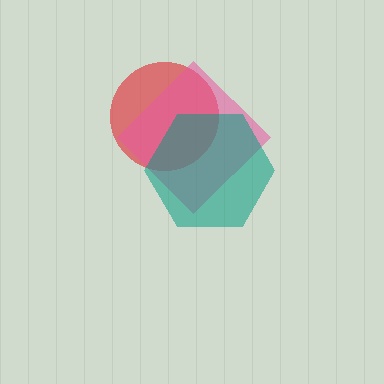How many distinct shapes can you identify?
There are 3 distinct shapes: a red circle, a pink diamond, a teal hexagon.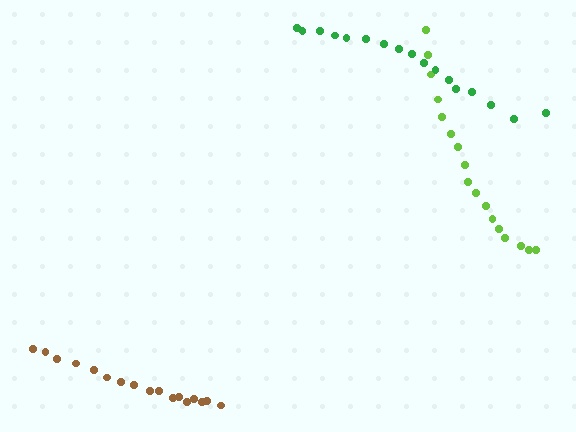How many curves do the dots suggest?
There are 3 distinct paths.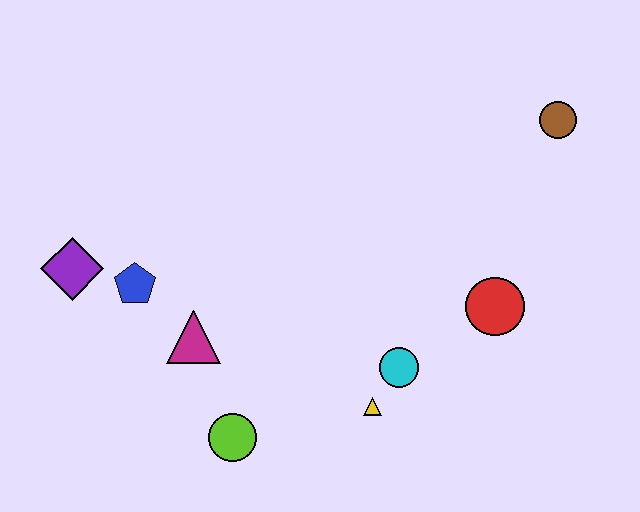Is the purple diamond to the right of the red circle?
No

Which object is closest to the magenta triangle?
The blue pentagon is closest to the magenta triangle.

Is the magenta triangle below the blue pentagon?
Yes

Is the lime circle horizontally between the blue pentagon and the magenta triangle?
No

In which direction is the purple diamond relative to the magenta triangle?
The purple diamond is to the left of the magenta triangle.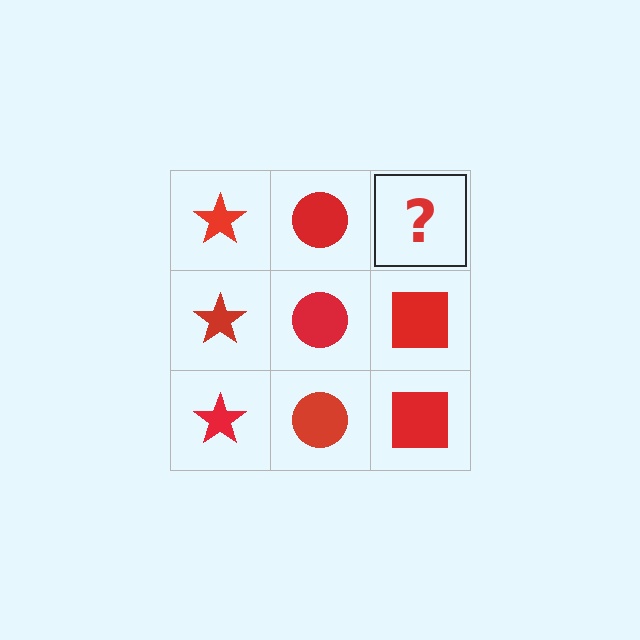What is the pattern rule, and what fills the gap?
The rule is that each column has a consistent shape. The gap should be filled with a red square.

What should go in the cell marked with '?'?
The missing cell should contain a red square.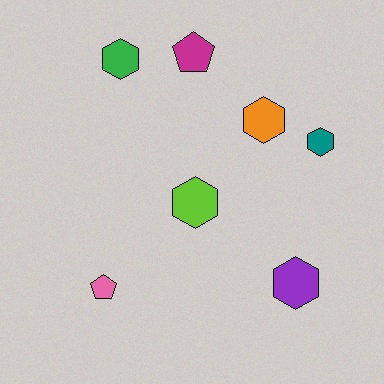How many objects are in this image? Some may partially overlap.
There are 7 objects.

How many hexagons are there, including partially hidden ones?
There are 5 hexagons.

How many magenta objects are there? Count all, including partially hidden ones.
There is 1 magenta object.